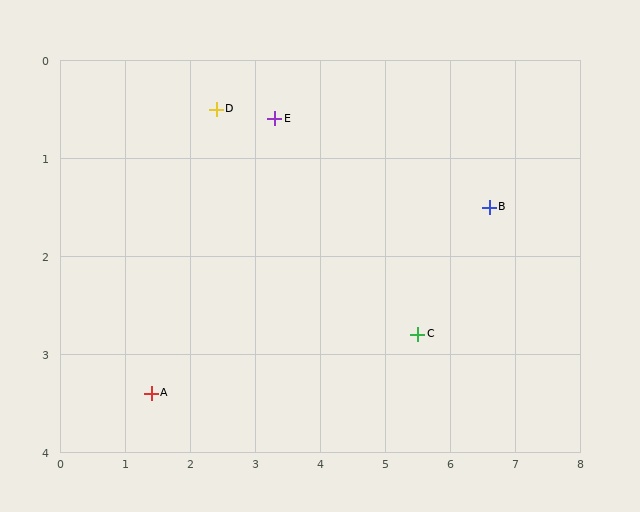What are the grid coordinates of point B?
Point B is at approximately (6.6, 1.5).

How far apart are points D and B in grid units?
Points D and B are about 4.3 grid units apart.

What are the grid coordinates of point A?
Point A is at approximately (1.4, 3.4).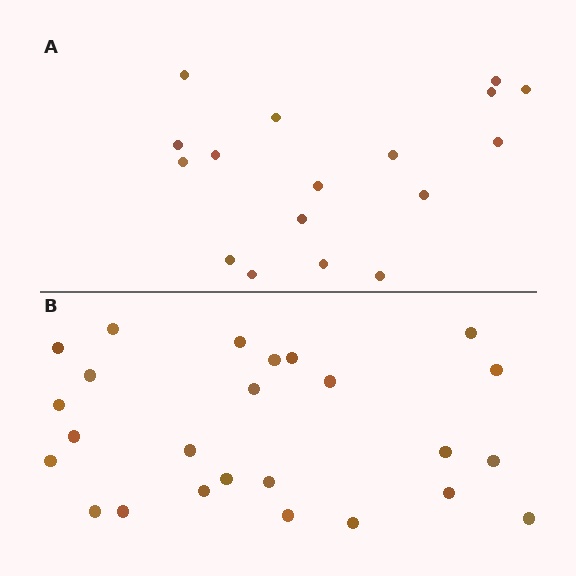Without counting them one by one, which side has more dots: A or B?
Region B (the bottom region) has more dots.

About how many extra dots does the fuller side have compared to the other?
Region B has roughly 8 or so more dots than region A.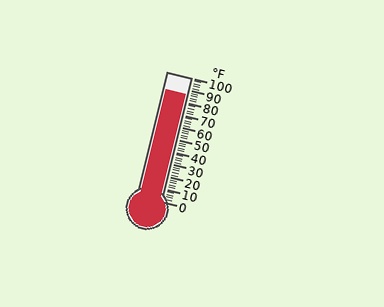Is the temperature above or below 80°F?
The temperature is above 80°F.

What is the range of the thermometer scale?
The thermometer scale ranges from 0°F to 100°F.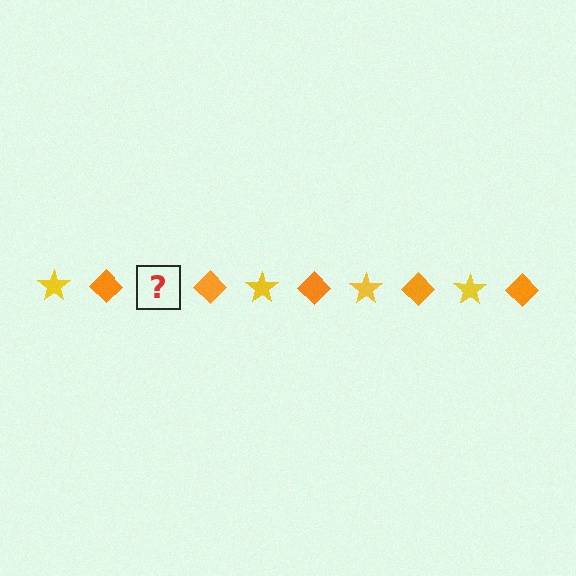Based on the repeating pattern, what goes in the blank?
The blank should be a yellow star.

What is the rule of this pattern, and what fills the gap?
The rule is that the pattern alternates between yellow star and orange diamond. The gap should be filled with a yellow star.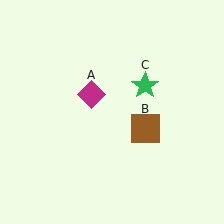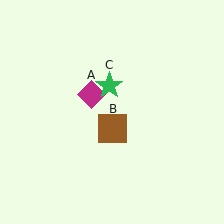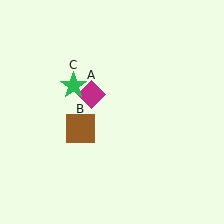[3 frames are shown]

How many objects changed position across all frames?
2 objects changed position: brown square (object B), green star (object C).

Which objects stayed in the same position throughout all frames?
Magenta diamond (object A) remained stationary.